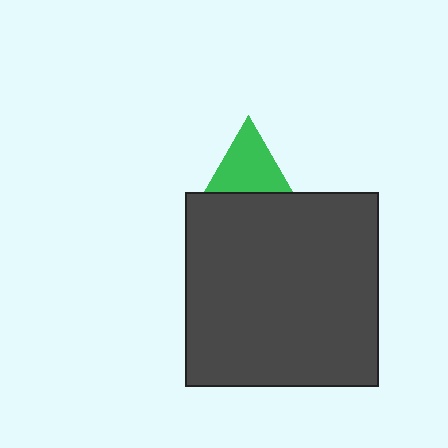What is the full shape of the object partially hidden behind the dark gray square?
The partially hidden object is a green triangle.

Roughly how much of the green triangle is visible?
About half of it is visible (roughly 58%).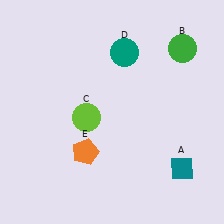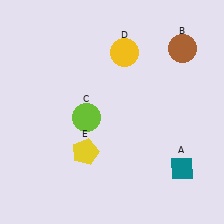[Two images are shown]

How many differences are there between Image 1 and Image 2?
There are 3 differences between the two images.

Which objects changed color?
B changed from green to brown. D changed from teal to yellow. E changed from orange to yellow.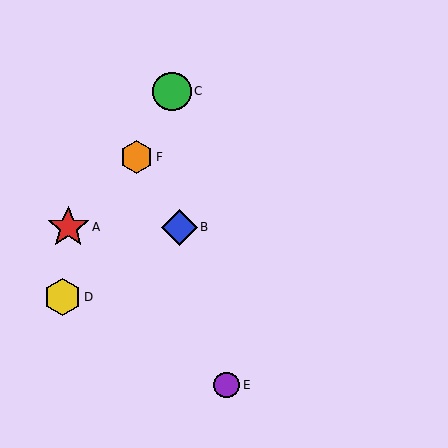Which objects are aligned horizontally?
Objects A, B are aligned horizontally.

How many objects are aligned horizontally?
2 objects (A, B) are aligned horizontally.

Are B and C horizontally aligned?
No, B is at y≈227 and C is at y≈91.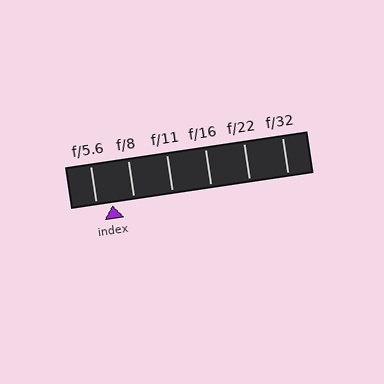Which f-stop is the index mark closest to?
The index mark is closest to f/5.6.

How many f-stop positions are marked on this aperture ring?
There are 6 f-stop positions marked.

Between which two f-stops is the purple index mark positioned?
The index mark is between f/5.6 and f/8.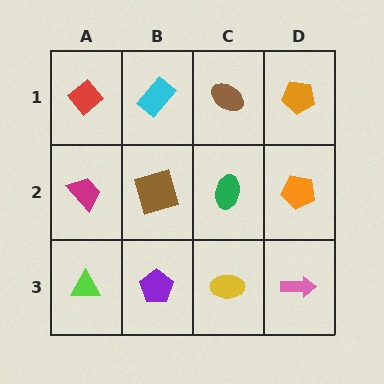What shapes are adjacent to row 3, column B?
A brown square (row 2, column B), a lime triangle (row 3, column A), a yellow ellipse (row 3, column C).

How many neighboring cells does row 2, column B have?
4.